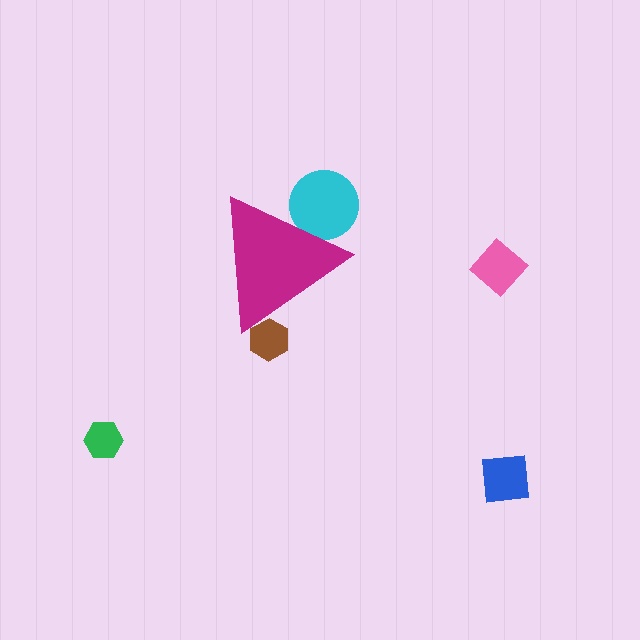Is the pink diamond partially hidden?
No, the pink diamond is fully visible.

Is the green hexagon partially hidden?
No, the green hexagon is fully visible.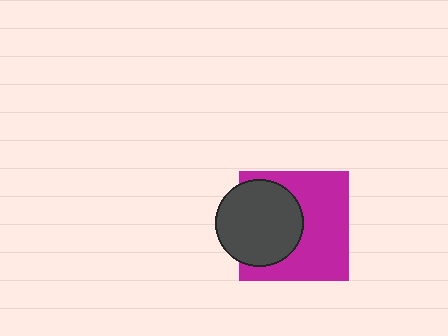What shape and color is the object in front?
The object in front is a dark gray circle.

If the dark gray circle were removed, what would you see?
You would see the complete magenta square.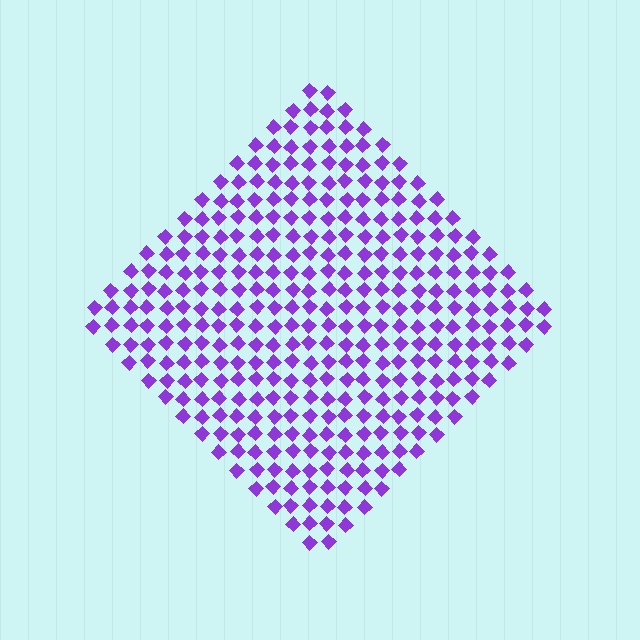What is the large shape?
The large shape is a diamond.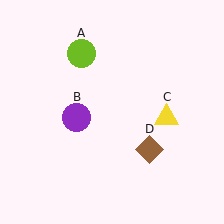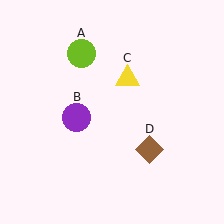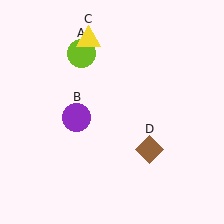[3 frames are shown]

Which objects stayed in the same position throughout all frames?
Lime circle (object A) and purple circle (object B) and brown diamond (object D) remained stationary.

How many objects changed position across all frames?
1 object changed position: yellow triangle (object C).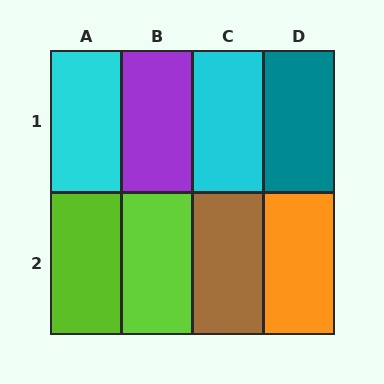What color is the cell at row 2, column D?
Orange.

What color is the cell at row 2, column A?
Lime.